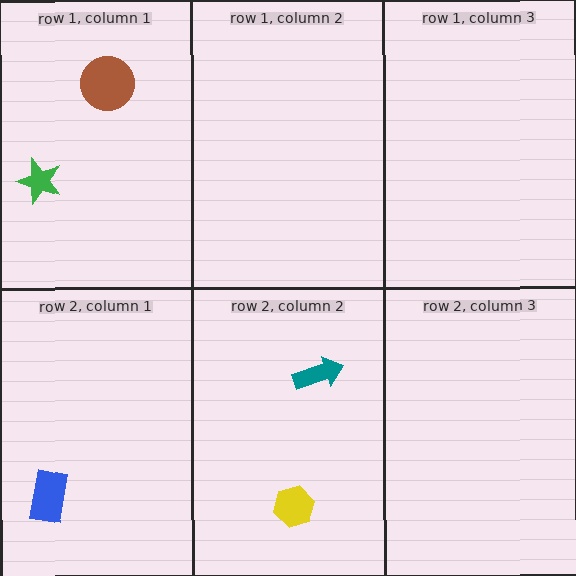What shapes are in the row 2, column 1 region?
The blue rectangle.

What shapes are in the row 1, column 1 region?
The green star, the brown circle.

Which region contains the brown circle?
The row 1, column 1 region.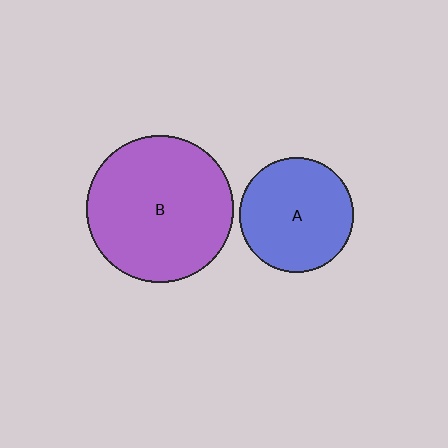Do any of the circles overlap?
No, none of the circles overlap.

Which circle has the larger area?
Circle B (purple).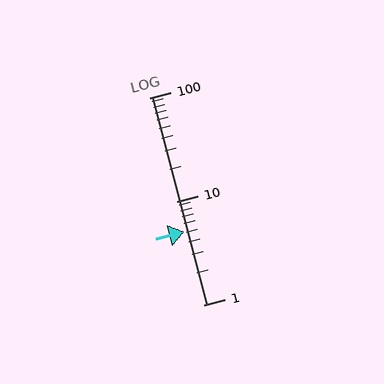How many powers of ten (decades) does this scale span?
The scale spans 2 decades, from 1 to 100.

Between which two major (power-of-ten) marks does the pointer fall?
The pointer is between 1 and 10.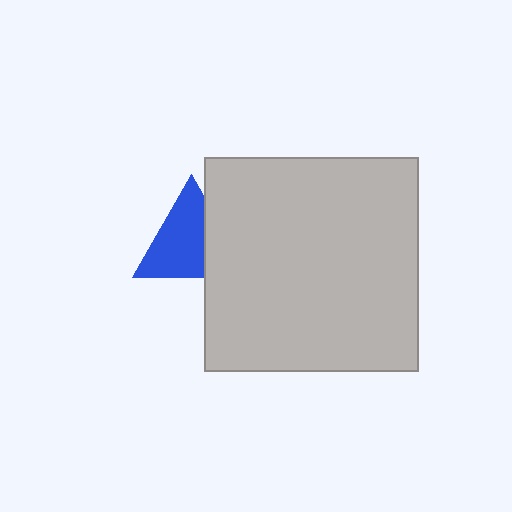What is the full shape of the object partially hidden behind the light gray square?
The partially hidden object is a blue triangle.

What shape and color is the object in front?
The object in front is a light gray square.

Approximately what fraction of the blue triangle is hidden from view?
Roughly 32% of the blue triangle is hidden behind the light gray square.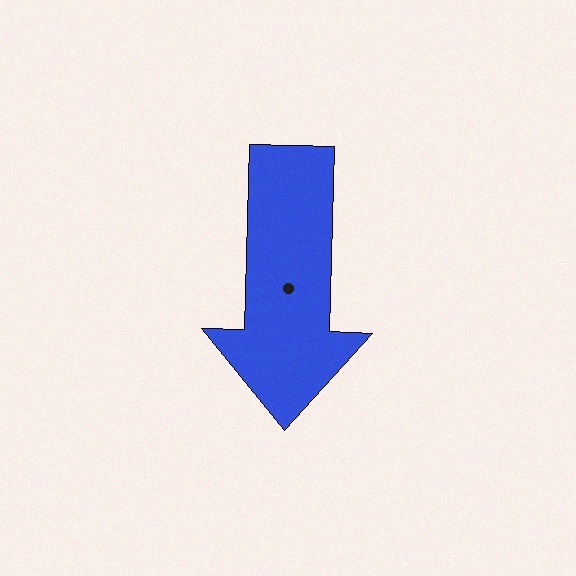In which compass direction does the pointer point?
South.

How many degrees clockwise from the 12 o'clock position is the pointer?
Approximately 182 degrees.